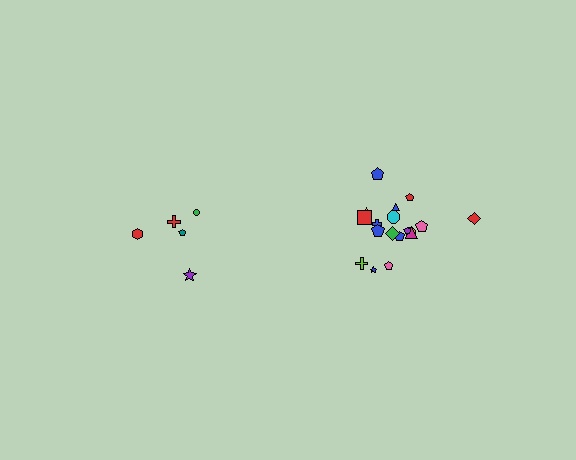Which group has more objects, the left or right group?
The right group.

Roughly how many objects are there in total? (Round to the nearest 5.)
Roughly 25 objects in total.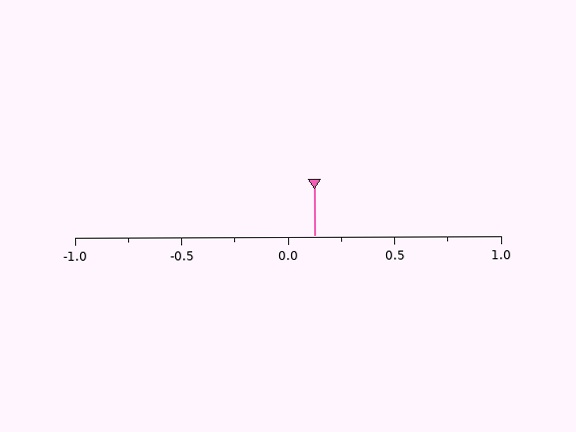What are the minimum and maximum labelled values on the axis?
The axis runs from -1.0 to 1.0.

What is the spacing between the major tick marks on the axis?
The major ticks are spaced 0.5 apart.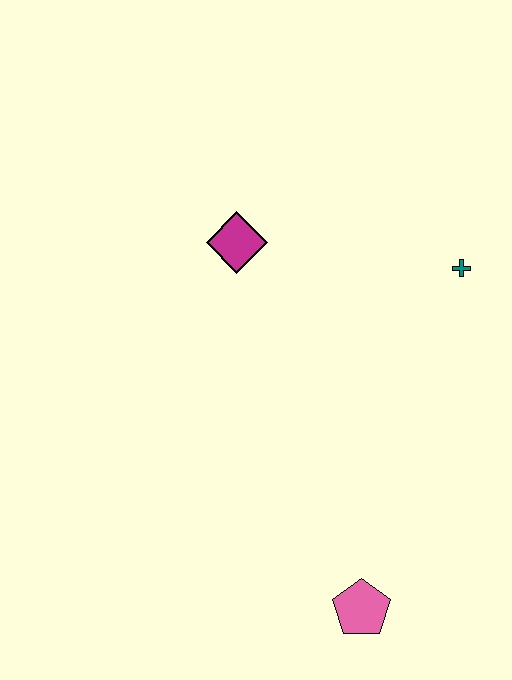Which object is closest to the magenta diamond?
The teal cross is closest to the magenta diamond.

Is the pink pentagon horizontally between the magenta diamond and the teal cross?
Yes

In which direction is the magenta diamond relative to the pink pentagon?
The magenta diamond is above the pink pentagon.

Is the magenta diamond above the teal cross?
Yes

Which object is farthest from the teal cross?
The pink pentagon is farthest from the teal cross.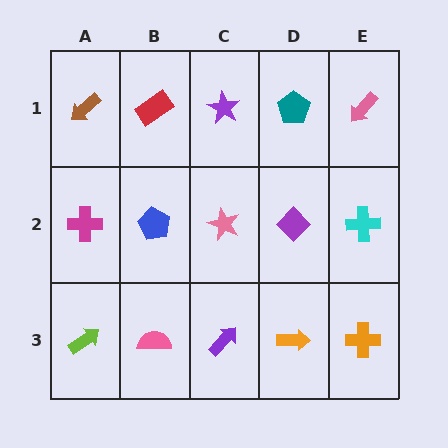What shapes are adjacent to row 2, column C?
A purple star (row 1, column C), a purple arrow (row 3, column C), a blue pentagon (row 2, column B), a purple diamond (row 2, column D).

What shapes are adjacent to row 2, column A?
A brown arrow (row 1, column A), a lime arrow (row 3, column A), a blue pentagon (row 2, column B).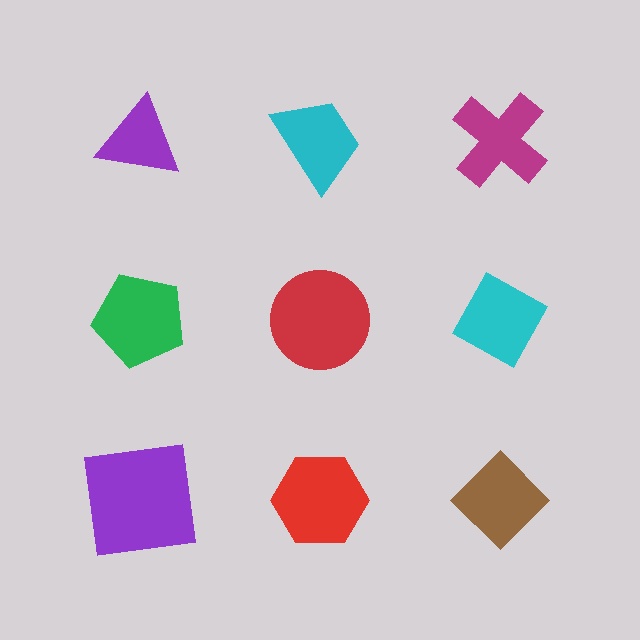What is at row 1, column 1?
A purple triangle.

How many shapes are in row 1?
3 shapes.